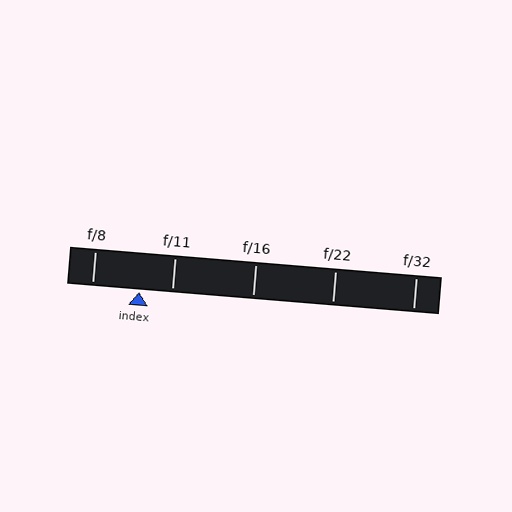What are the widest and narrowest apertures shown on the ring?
The widest aperture shown is f/8 and the narrowest is f/32.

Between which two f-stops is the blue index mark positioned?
The index mark is between f/8 and f/11.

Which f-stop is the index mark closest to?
The index mark is closest to f/11.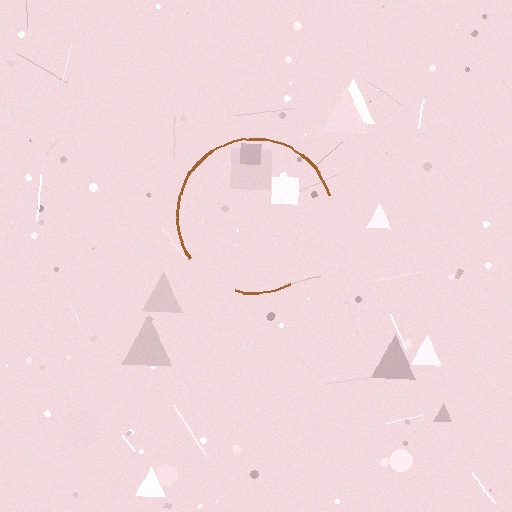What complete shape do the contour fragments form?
The contour fragments form a circle.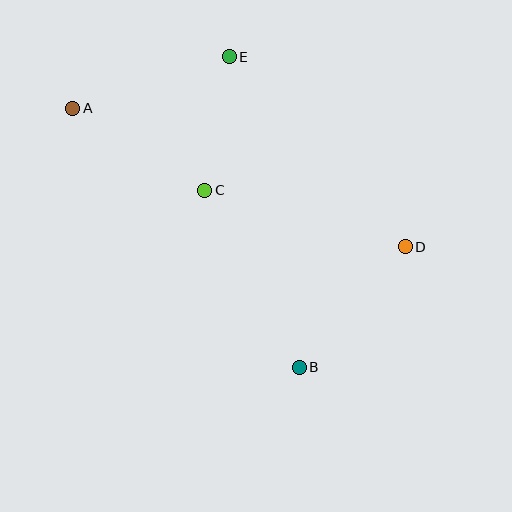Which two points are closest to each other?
Points C and E are closest to each other.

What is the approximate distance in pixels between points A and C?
The distance between A and C is approximately 155 pixels.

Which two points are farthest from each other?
Points A and D are farthest from each other.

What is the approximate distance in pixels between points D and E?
The distance between D and E is approximately 259 pixels.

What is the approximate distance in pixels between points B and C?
The distance between B and C is approximately 201 pixels.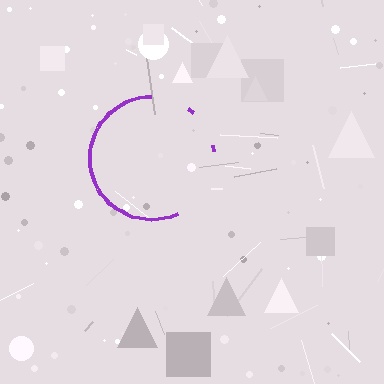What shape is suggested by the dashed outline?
The dashed outline suggests a circle.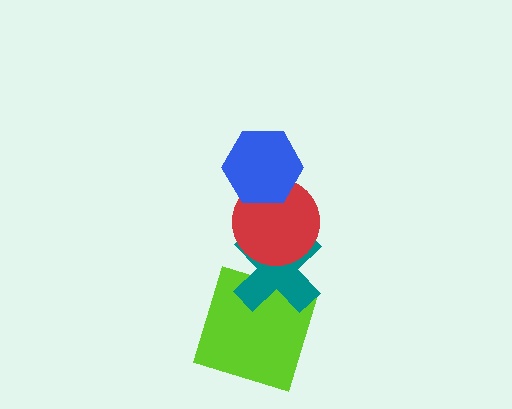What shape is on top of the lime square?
The teal cross is on top of the lime square.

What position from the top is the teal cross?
The teal cross is 3rd from the top.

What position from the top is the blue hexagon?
The blue hexagon is 1st from the top.